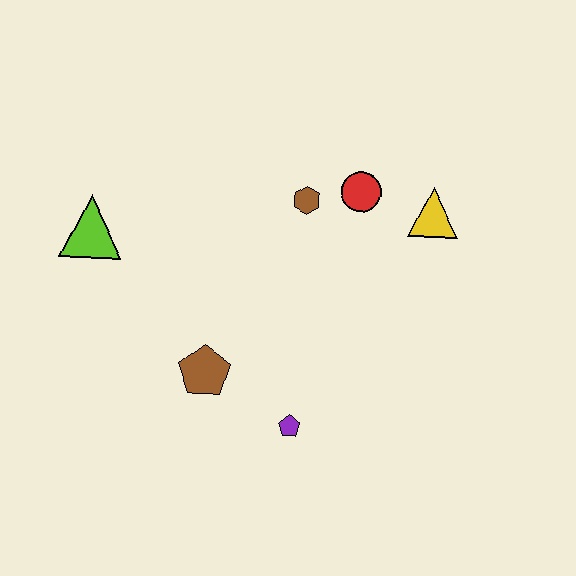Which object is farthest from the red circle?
The lime triangle is farthest from the red circle.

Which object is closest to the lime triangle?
The brown pentagon is closest to the lime triangle.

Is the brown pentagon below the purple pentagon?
No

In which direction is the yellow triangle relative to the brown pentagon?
The yellow triangle is to the right of the brown pentagon.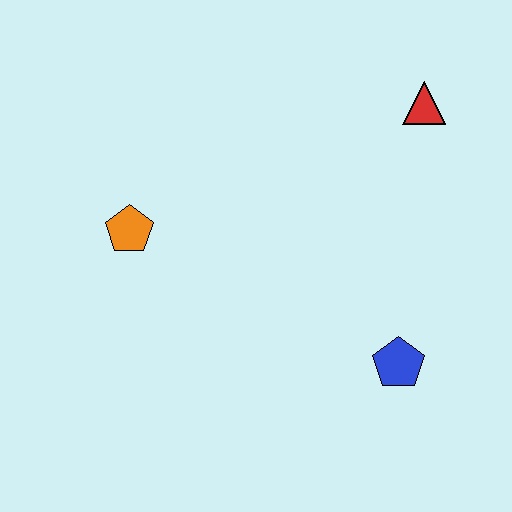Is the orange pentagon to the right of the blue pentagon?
No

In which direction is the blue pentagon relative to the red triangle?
The blue pentagon is below the red triangle.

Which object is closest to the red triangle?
The blue pentagon is closest to the red triangle.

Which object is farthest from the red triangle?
The orange pentagon is farthest from the red triangle.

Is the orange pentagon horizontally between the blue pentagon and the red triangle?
No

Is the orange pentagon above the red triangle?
No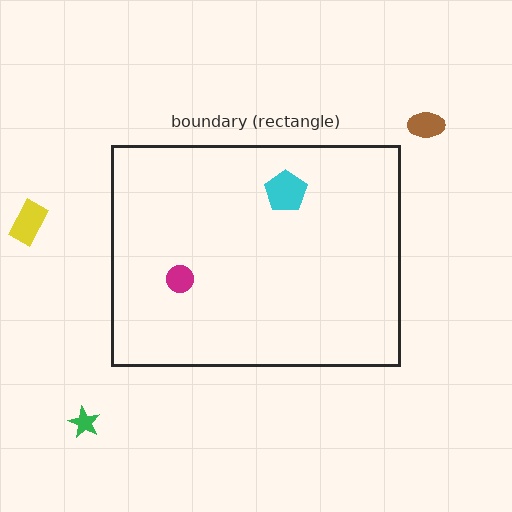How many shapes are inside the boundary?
2 inside, 3 outside.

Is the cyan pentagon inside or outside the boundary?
Inside.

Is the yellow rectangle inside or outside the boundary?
Outside.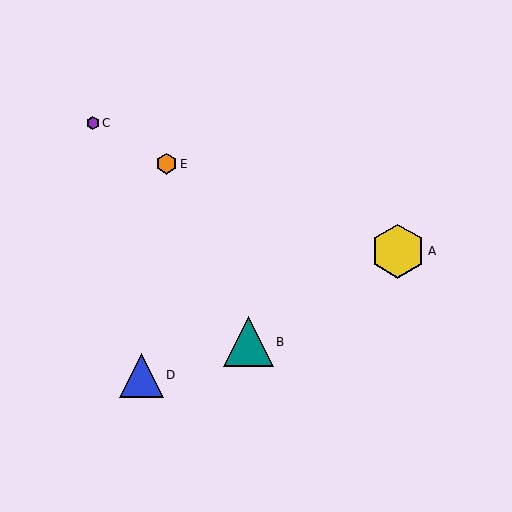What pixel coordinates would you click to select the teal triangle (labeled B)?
Click at (248, 342) to select the teal triangle B.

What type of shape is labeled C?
Shape C is a purple hexagon.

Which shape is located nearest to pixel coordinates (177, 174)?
The orange hexagon (labeled E) at (167, 164) is nearest to that location.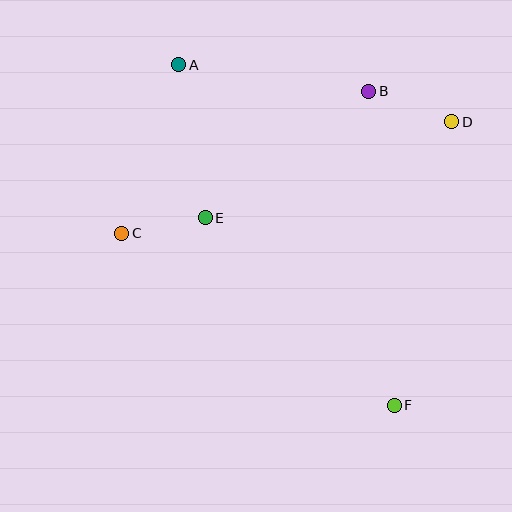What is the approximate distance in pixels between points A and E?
The distance between A and E is approximately 155 pixels.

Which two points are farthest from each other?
Points A and F are farthest from each other.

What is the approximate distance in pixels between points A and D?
The distance between A and D is approximately 279 pixels.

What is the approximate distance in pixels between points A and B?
The distance between A and B is approximately 192 pixels.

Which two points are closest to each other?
Points C and E are closest to each other.